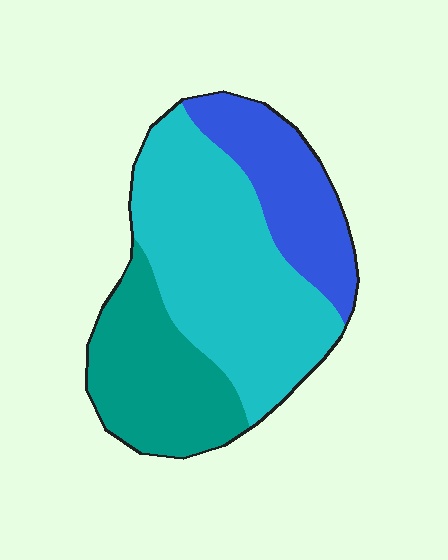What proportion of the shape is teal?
Teal takes up about one quarter (1/4) of the shape.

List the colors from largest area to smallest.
From largest to smallest: cyan, teal, blue.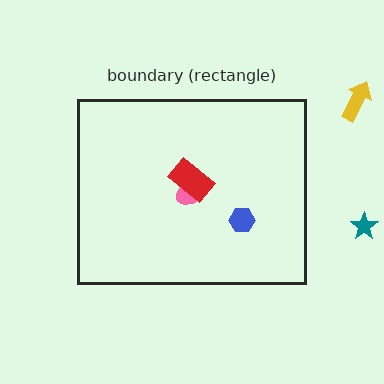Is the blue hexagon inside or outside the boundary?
Inside.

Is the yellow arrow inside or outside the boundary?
Outside.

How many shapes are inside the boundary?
3 inside, 2 outside.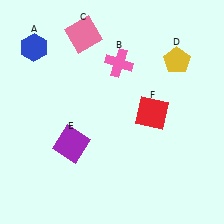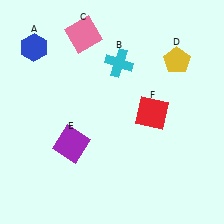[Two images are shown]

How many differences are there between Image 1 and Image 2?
There is 1 difference between the two images.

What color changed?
The cross (B) changed from pink in Image 1 to cyan in Image 2.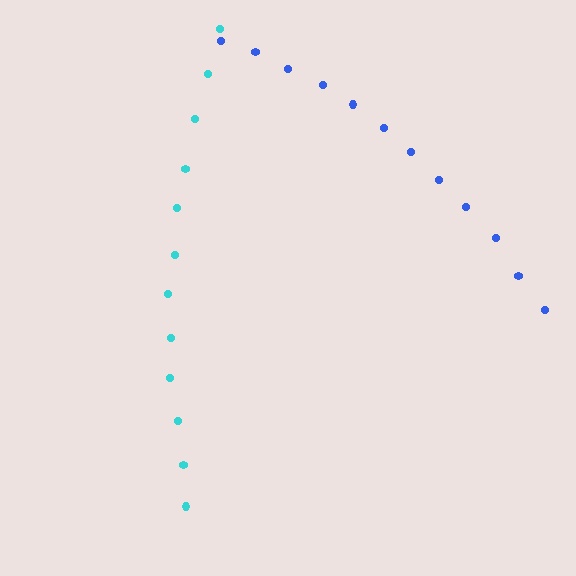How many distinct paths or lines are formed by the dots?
There are 2 distinct paths.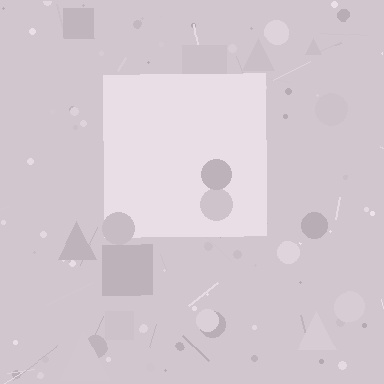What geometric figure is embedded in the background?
A square is embedded in the background.